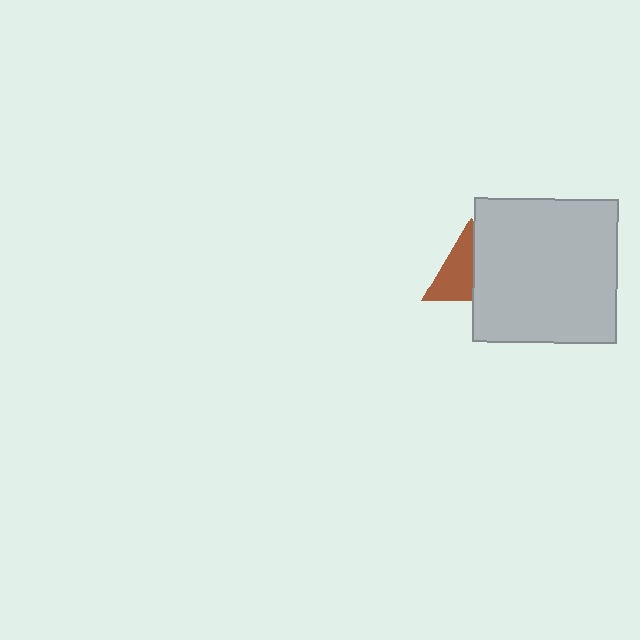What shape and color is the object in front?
The object in front is a light gray square.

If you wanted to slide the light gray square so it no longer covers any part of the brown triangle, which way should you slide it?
Slide it right — that is the most direct way to separate the two shapes.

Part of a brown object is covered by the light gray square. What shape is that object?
It is a triangle.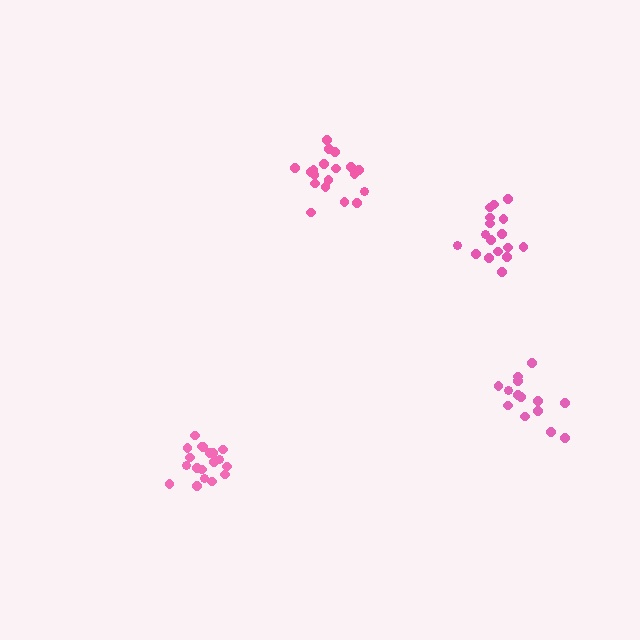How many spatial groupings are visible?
There are 4 spatial groupings.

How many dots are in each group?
Group 1: 19 dots, Group 2: 15 dots, Group 3: 17 dots, Group 4: 20 dots (71 total).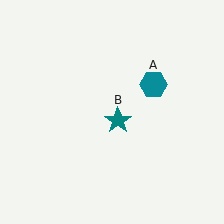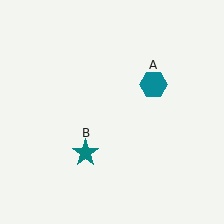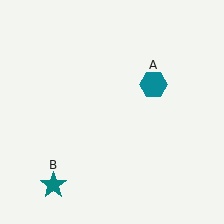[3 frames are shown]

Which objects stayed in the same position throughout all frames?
Teal hexagon (object A) remained stationary.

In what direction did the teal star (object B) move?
The teal star (object B) moved down and to the left.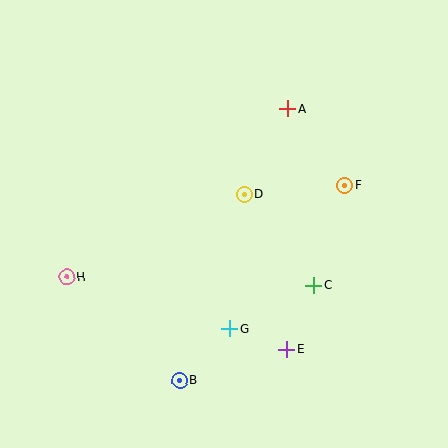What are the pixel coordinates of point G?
Point G is at (229, 329).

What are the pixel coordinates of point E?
Point E is at (287, 350).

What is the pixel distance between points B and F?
The distance between B and F is 256 pixels.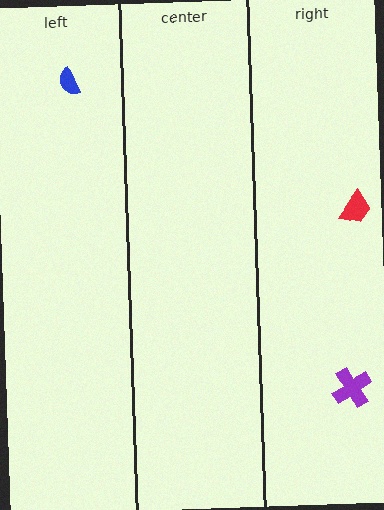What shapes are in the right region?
The purple cross, the red trapezoid.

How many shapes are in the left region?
1.